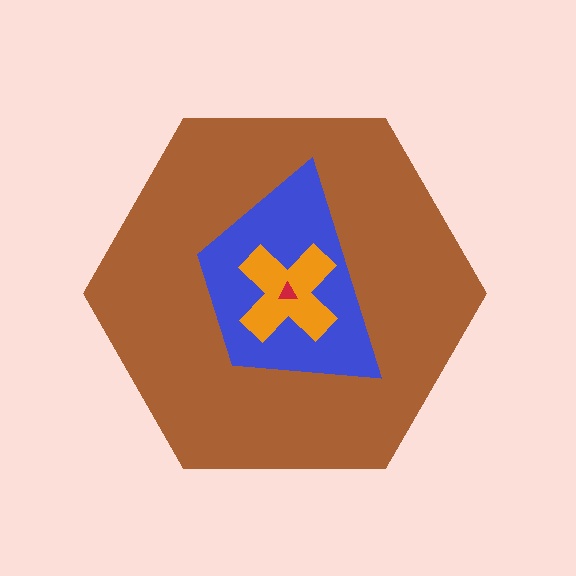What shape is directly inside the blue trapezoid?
The orange cross.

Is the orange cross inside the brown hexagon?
Yes.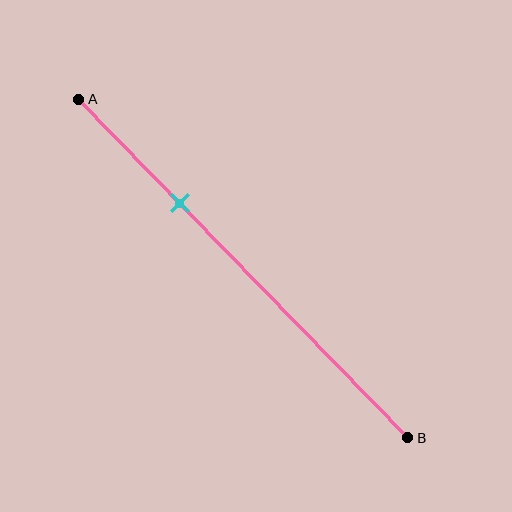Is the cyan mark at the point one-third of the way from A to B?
Yes, the mark is approximately at the one-third point.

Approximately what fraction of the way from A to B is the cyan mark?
The cyan mark is approximately 30% of the way from A to B.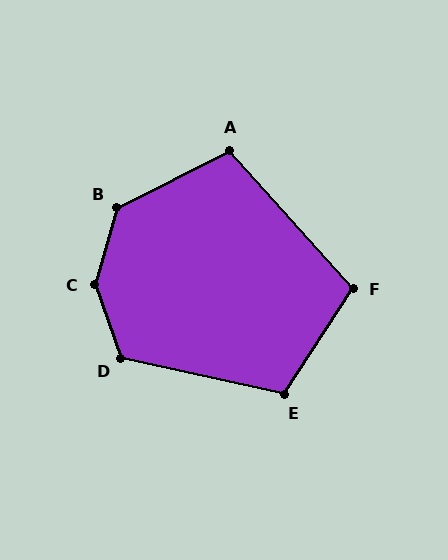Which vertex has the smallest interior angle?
F, at approximately 105 degrees.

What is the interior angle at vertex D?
Approximately 122 degrees (obtuse).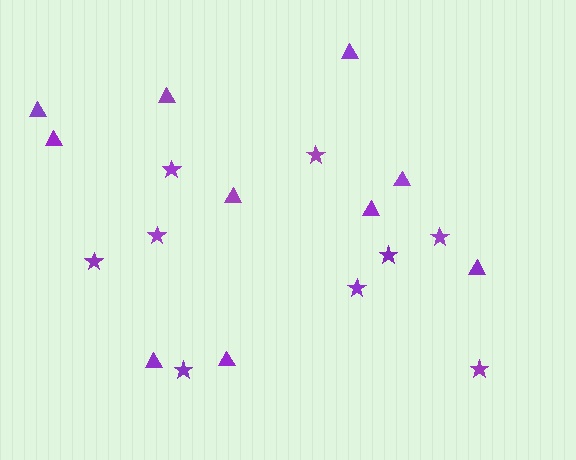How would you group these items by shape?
There are 2 groups: one group of triangles (10) and one group of stars (9).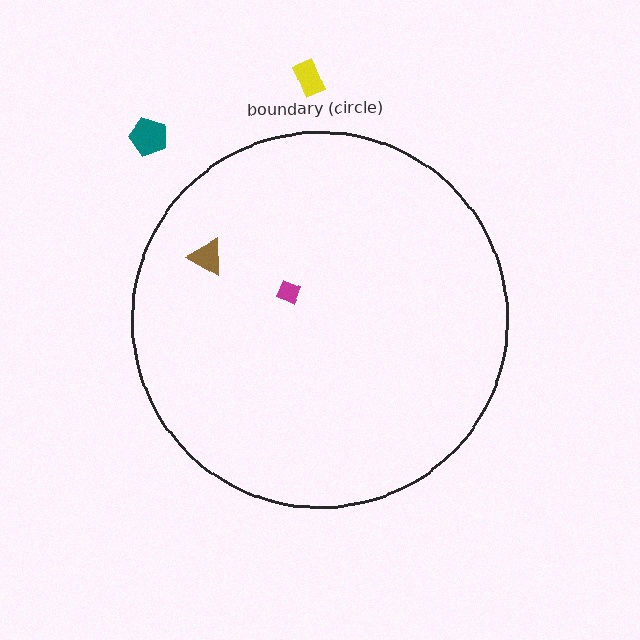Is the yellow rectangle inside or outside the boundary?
Outside.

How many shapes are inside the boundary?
2 inside, 2 outside.